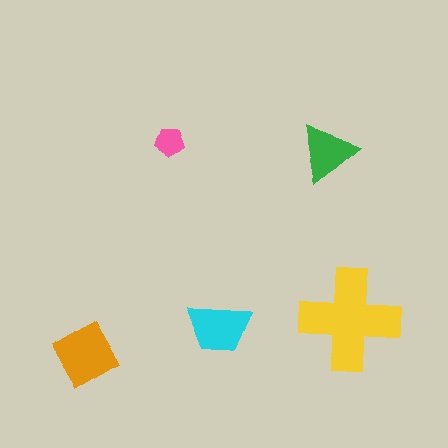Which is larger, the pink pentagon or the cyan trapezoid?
The cyan trapezoid.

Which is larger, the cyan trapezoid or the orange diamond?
The orange diamond.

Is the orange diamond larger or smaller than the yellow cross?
Smaller.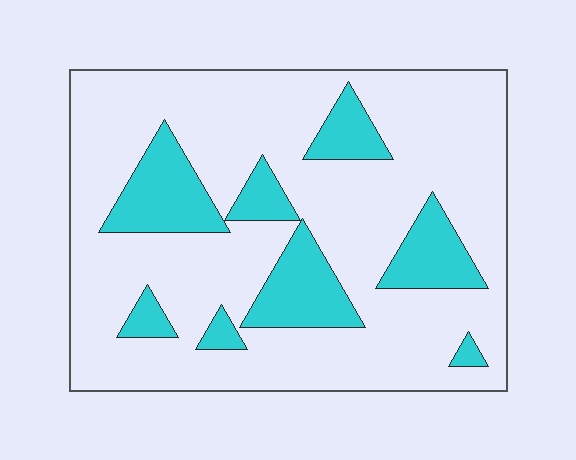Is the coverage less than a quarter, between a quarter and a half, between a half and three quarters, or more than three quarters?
Less than a quarter.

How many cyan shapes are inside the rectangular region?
8.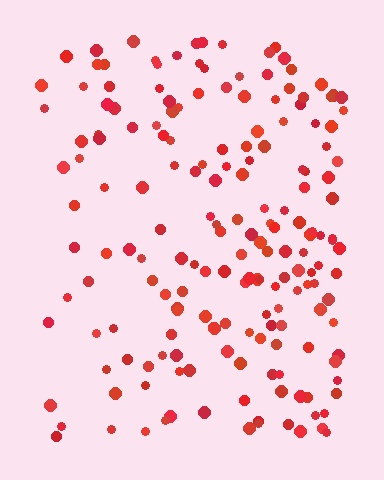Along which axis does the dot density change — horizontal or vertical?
Horizontal.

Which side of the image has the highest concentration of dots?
The right.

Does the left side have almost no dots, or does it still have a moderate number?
Still a moderate number, just noticeably fewer than the right.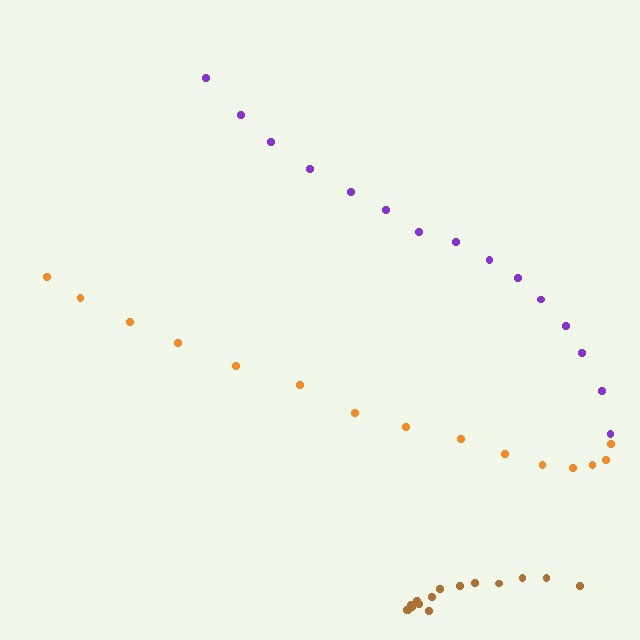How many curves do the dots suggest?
There are 3 distinct paths.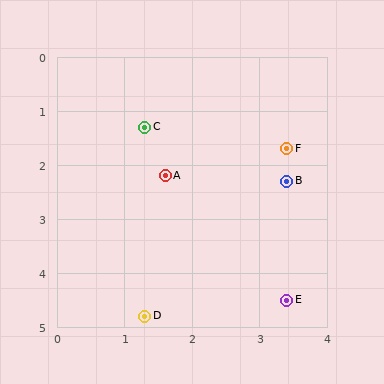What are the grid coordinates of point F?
Point F is at approximately (3.4, 1.7).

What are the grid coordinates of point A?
Point A is at approximately (1.6, 2.2).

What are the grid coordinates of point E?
Point E is at approximately (3.4, 4.5).